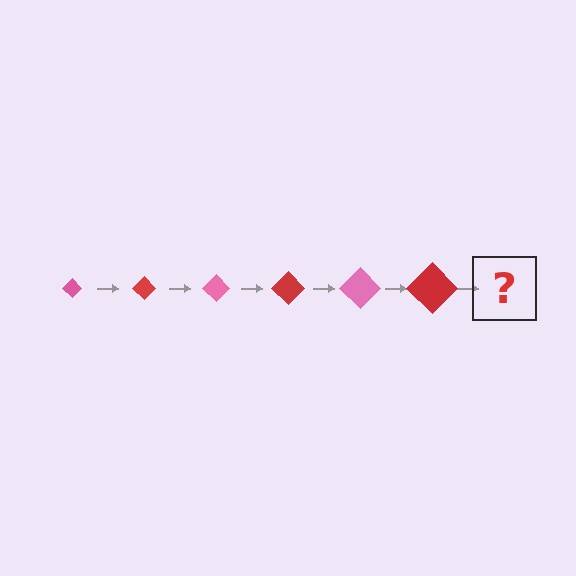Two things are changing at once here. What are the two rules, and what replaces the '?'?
The two rules are that the diamond grows larger each step and the color cycles through pink and red. The '?' should be a pink diamond, larger than the previous one.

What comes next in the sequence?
The next element should be a pink diamond, larger than the previous one.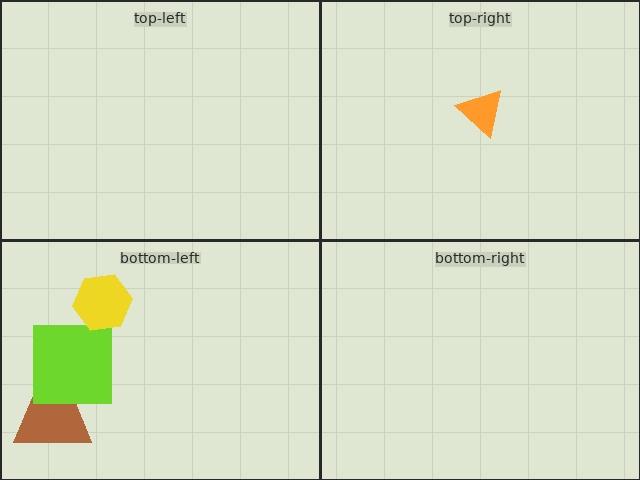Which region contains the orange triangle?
The top-right region.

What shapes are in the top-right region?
The orange triangle.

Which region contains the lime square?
The bottom-left region.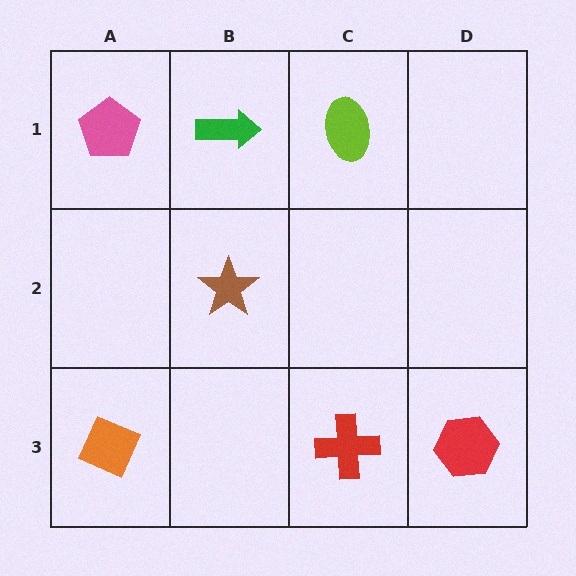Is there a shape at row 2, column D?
No, that cell is empty.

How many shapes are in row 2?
1 shape.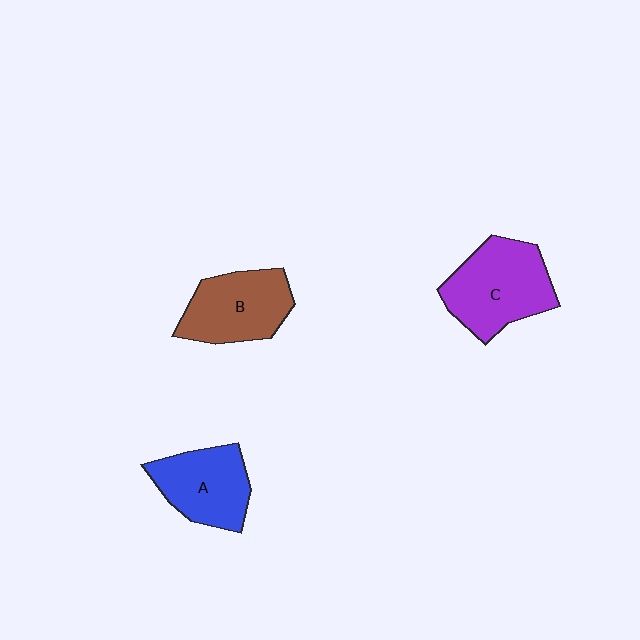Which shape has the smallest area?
Shape A (blue).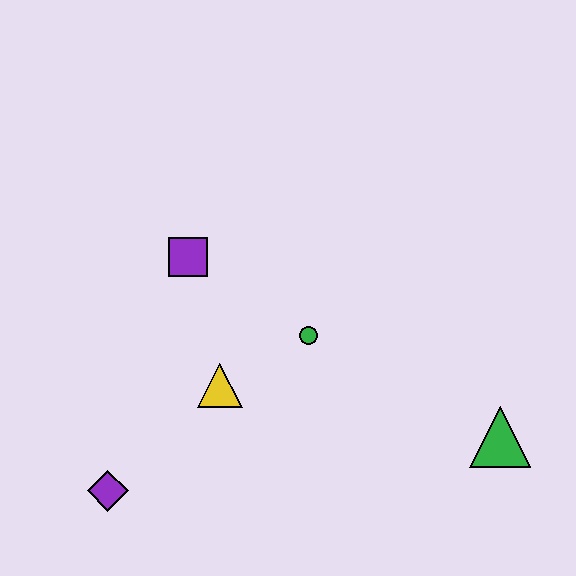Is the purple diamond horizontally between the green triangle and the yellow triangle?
No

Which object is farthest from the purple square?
The green triangle is farthest from the purple square.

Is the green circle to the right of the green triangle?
No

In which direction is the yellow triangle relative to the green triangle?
The yellow triangle is to the left of the green triangle.